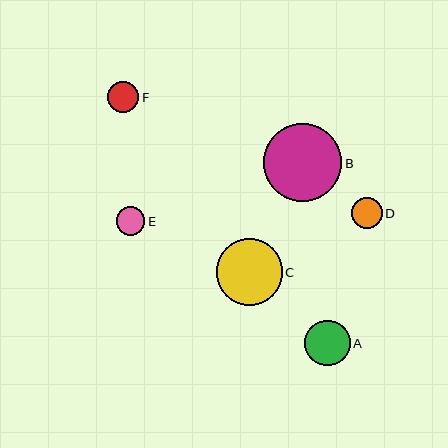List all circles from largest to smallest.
From largest to smallest: B, C, A, F, D, E.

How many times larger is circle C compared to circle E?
Circle C is approximately 2.3 times the size of circle E.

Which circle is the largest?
Circle B is the largest with a size of approximately 78 pixels.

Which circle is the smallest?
Circle E is the smallest with a size of approximately 29 pixels.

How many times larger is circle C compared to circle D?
Circle C is approximately 2.1 times the size of circle D.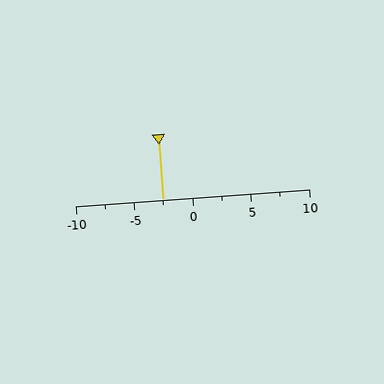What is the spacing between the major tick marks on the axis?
The major ticks are spaced 5 apart.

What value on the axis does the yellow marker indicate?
The marker indicates approximately -2.5.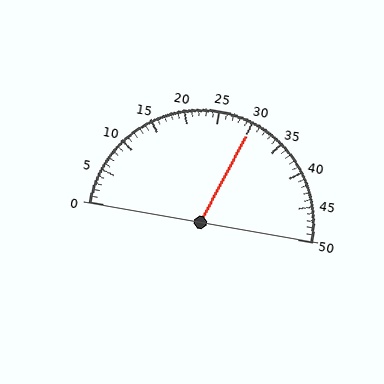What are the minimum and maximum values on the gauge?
The gauge ranges from 0 to 50.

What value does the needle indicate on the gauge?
The needle indicates approximately 30.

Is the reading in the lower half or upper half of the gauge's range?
The reading is in the upper half of the range (0 to 50).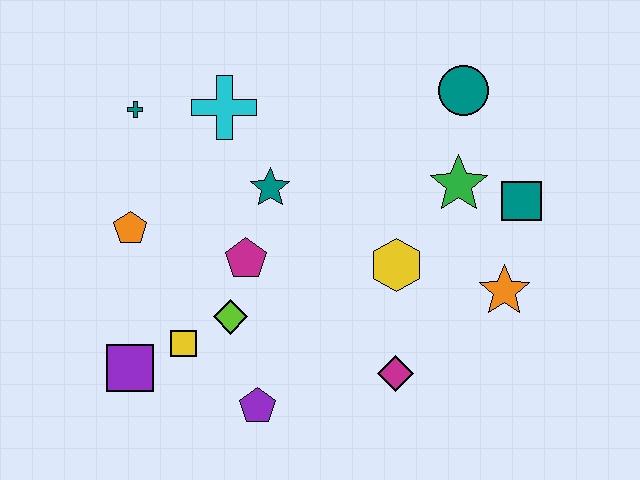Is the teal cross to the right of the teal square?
No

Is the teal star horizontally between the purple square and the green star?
Yes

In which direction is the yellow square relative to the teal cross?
The yellow square is below the teal cross.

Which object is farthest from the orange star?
The teal cross is farthest from the orange star.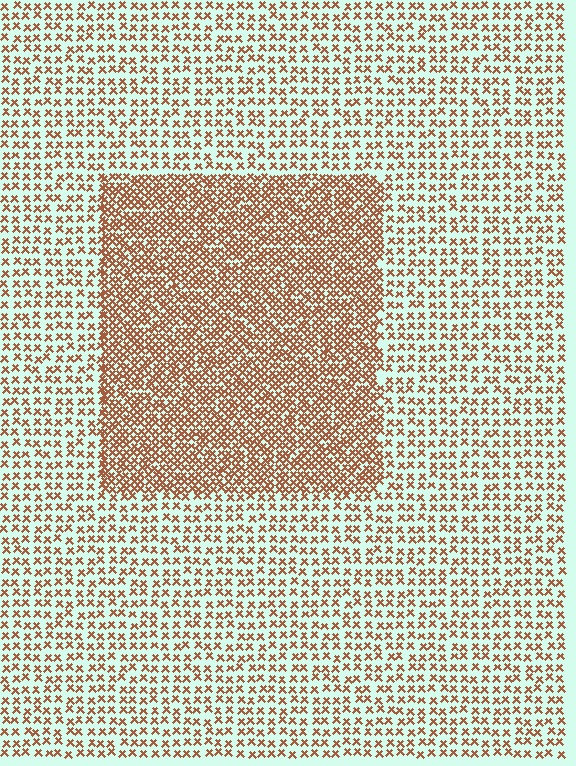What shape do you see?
I see a rectangle.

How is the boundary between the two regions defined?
The boundary is defined by a change in element density (approximately 2.2x ratio). All elements are the same color, size, and shape.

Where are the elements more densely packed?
The elements are more densely packed inside the rectangle boundary.